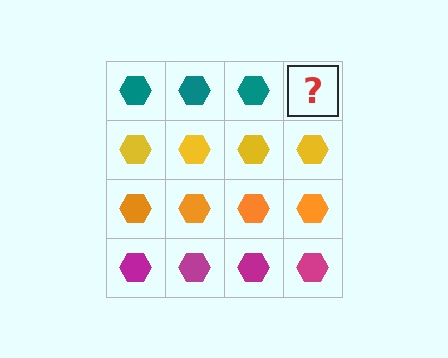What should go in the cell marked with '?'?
The missing cell should contain a teal hexagon.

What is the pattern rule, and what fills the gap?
The rule is that each row has a consistent color. The gap should be filled with a teal hexagon.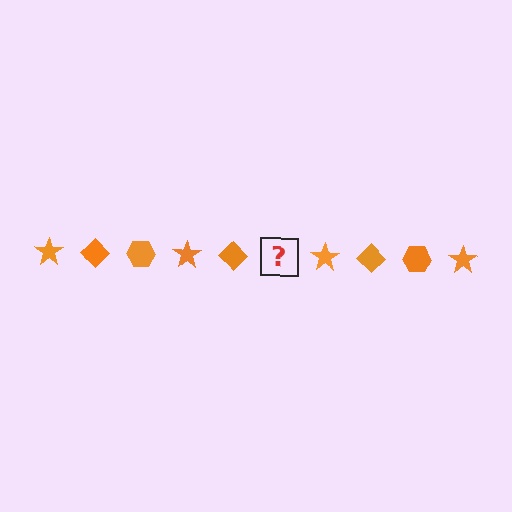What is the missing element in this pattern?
The missing element is an orange hexagon.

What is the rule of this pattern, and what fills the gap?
The rule is that the pattern cycles through star, diamond, hexagon shapes in orange. The gap should be filled with an orange hexagon.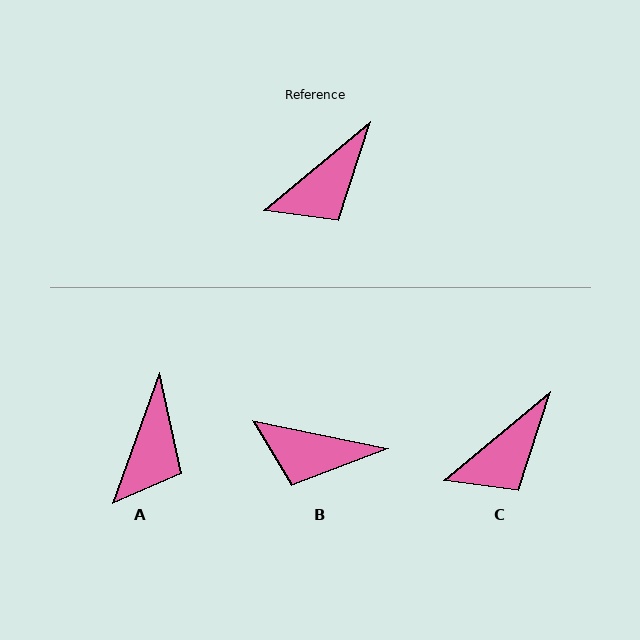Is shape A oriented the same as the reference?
No, it is off by about 31 degrees.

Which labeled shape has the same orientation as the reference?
C.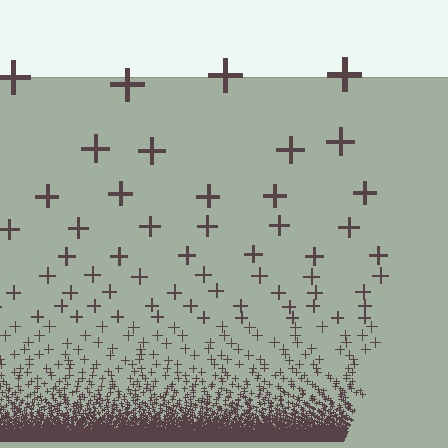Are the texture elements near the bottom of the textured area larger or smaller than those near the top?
Smaller. The gradient is inverted — elements near the bottom are smaller and denser.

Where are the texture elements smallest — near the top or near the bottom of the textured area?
Near the bottom.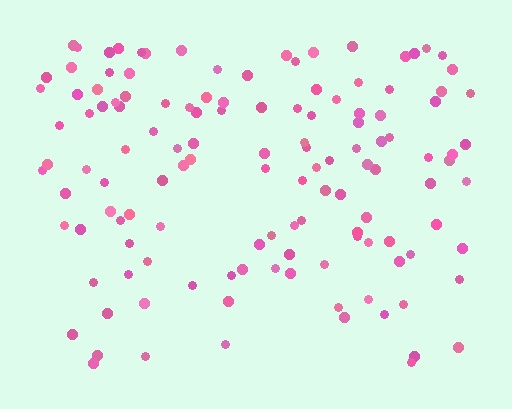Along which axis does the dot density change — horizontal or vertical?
Vertical.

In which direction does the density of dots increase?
From bottom to top, with the top side densest.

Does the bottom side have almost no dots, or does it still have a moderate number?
Still a moderate number, just noticeably fewer than the top.